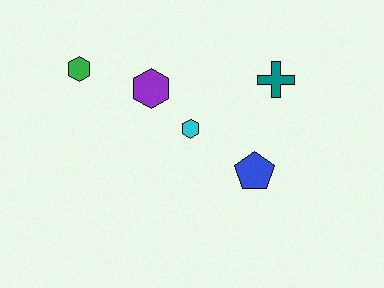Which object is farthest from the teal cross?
The green hexagon is farthest from the teal cross.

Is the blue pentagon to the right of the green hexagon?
Yes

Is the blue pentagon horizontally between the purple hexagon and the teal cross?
Yes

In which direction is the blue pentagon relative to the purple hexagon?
The blue pentagon is to the right of the purple hexagon.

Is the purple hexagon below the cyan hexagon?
No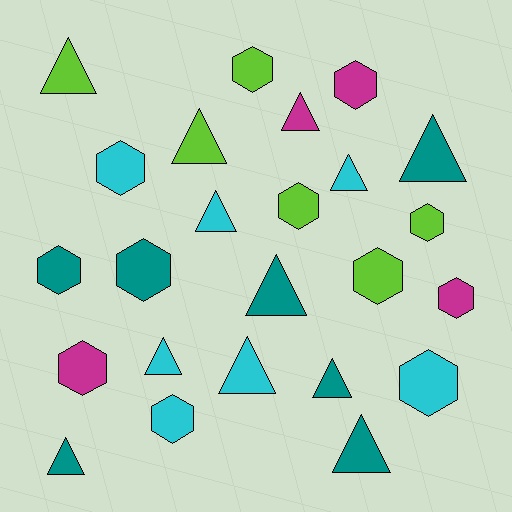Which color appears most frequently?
Teal, with 7 objects.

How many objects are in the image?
There are 24 objects.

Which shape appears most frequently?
Hexagon, with 12 objects.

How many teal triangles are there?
There are 5 teal triangles.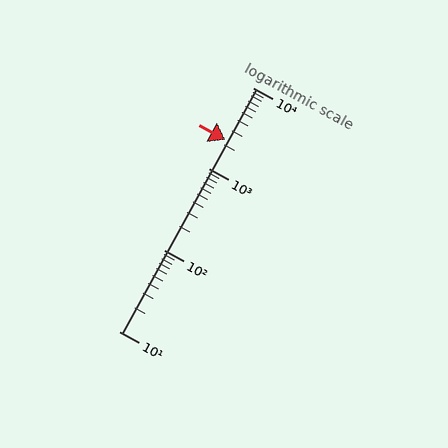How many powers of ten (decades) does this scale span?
The scale spans 3 decades, from 10 to 10000.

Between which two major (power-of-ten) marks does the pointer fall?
The pointer is between 1000 and 10000.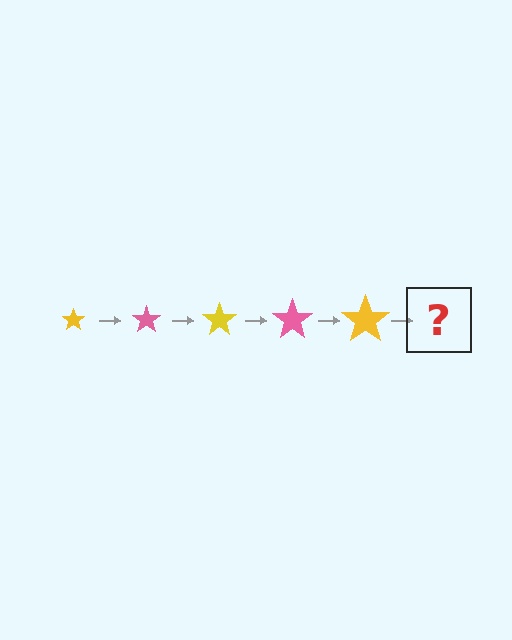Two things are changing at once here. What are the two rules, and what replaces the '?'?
The two rules are that the star grows larger each step and the color cycles through yellow and pink. The '?' should be a pink star, larger than the previous one.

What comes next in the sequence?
The next element should be a pink star, larger than the previous one.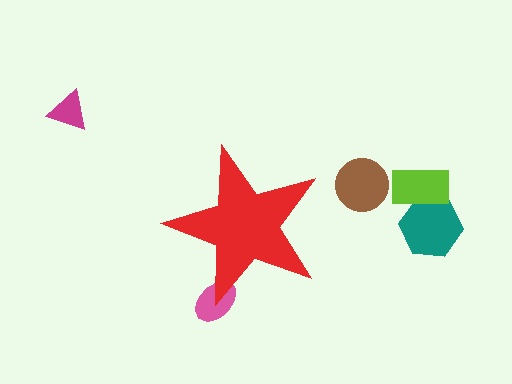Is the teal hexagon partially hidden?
No, the teal hexagon is fully visible.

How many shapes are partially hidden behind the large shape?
1 shape is partially hidden.